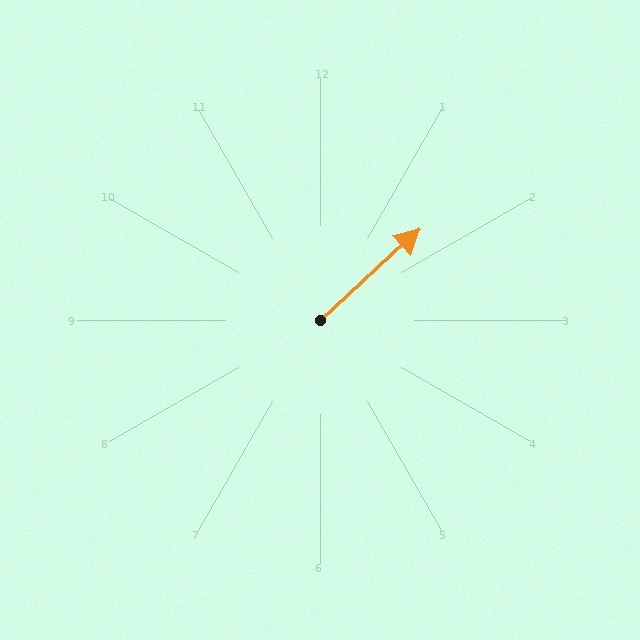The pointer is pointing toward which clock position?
Roughly 2 o'clock.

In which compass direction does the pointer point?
Northeast.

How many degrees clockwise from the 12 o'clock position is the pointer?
Approximately 48 degrees.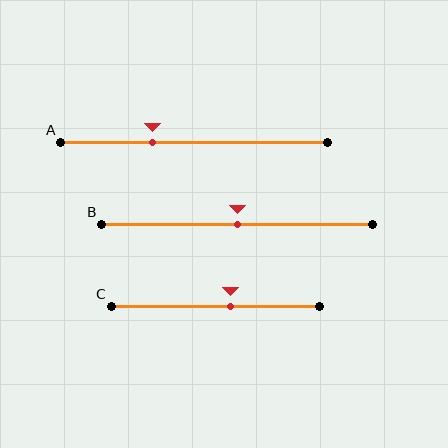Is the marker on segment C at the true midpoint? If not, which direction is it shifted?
No, the marker on segment C is shifted to the right by about 7% of the segment length.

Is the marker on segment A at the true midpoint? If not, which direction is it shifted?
No, the marker on segment A is shifted to the left by about 16% of the segment length.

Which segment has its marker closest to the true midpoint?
Segment B has its marker closest to the true midpoint.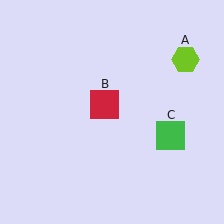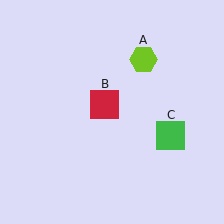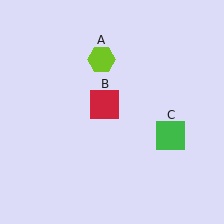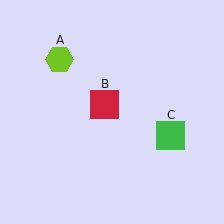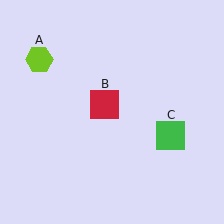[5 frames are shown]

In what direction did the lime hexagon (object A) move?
The lime hexagon (object A) moved left.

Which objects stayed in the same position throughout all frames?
Red square (object B) and green square (object C) remained stationary.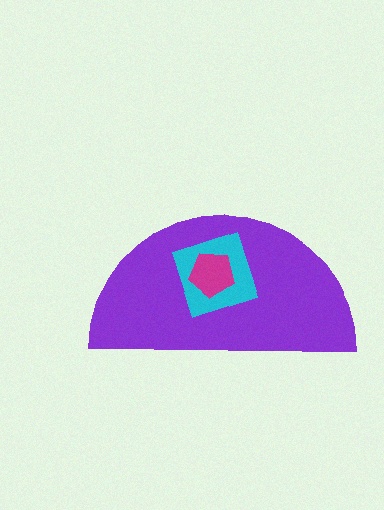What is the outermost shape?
The purple semicircle.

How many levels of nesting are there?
3.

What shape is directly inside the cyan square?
The magenta pentagon.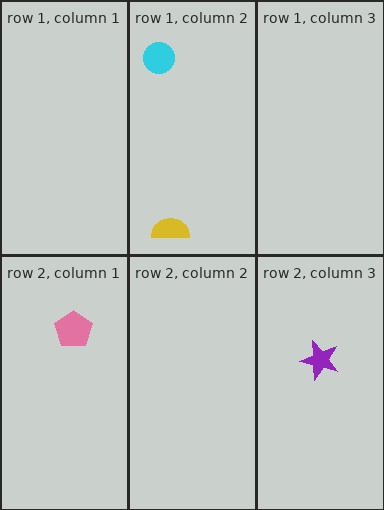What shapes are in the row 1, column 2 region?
The cyan circle, the yellow semicircle.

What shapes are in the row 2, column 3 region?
The purple star.